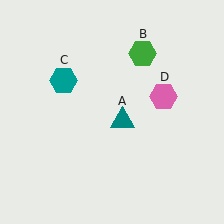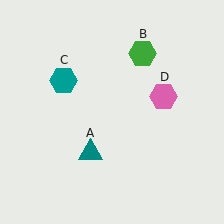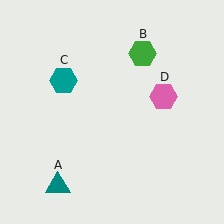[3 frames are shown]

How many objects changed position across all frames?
1 object changed position: teal triangle (object A).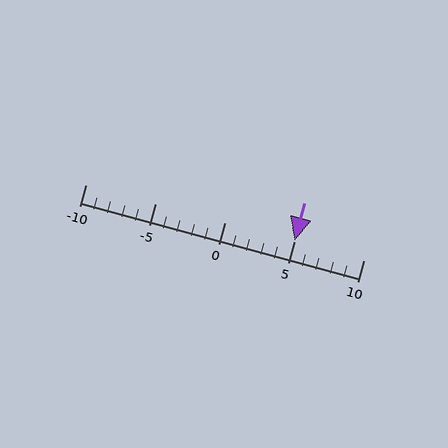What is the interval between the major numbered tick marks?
The major tick marks are spaced 5 units apart.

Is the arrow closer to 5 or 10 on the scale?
The arrow is closer to 5.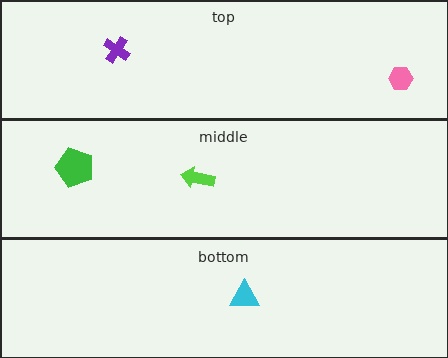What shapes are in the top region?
The pink hexagon, the purple cross.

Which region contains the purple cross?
The top region.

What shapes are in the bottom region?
The cyan triangle.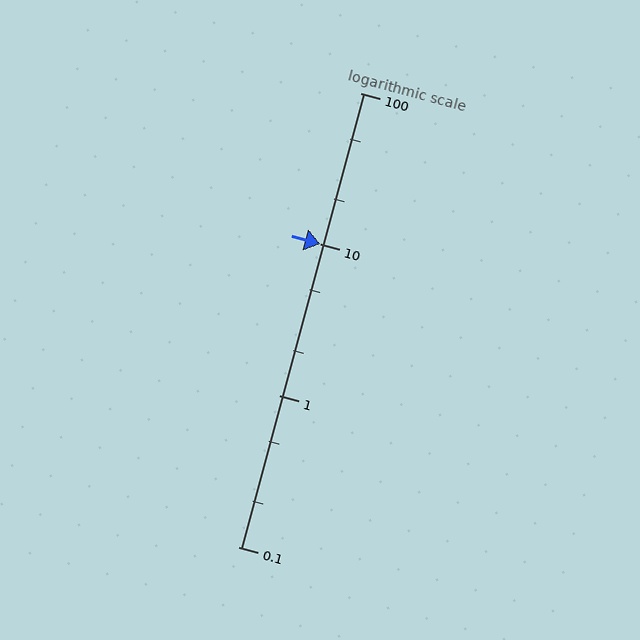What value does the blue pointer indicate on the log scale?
The pointer indicates approximately 10.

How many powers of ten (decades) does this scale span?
The scale spans 3 decades, from 0.1 to 100.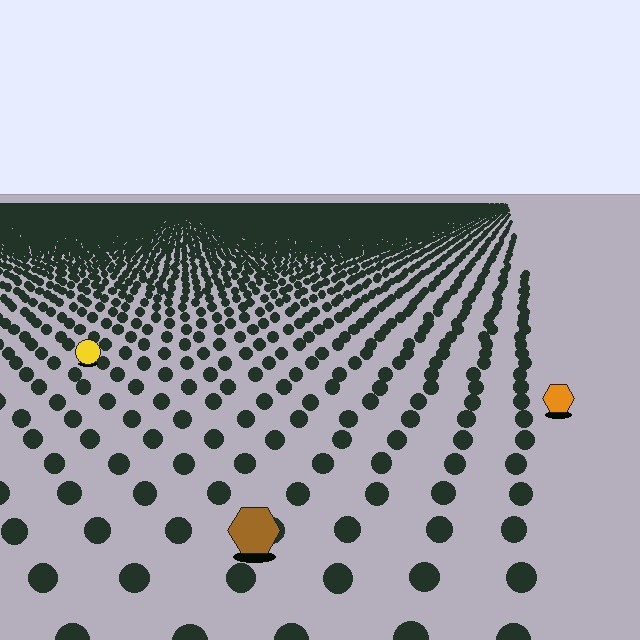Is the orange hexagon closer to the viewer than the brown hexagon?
No. The brown hexagon is closer — you can tell from the texture gradient: the ground texture is coarser near it.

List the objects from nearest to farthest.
From nearest to farthest: the brown hexagon, the orange hexagon, the yellow circle.